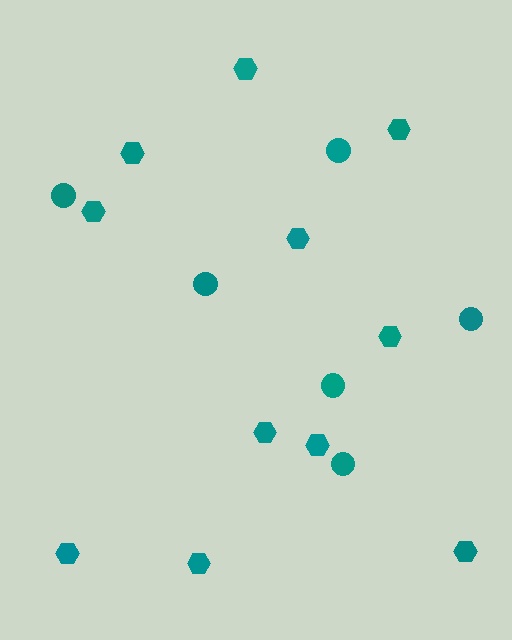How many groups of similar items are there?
There are 2 groups: one group of circles (6) and one group of hexagons (11).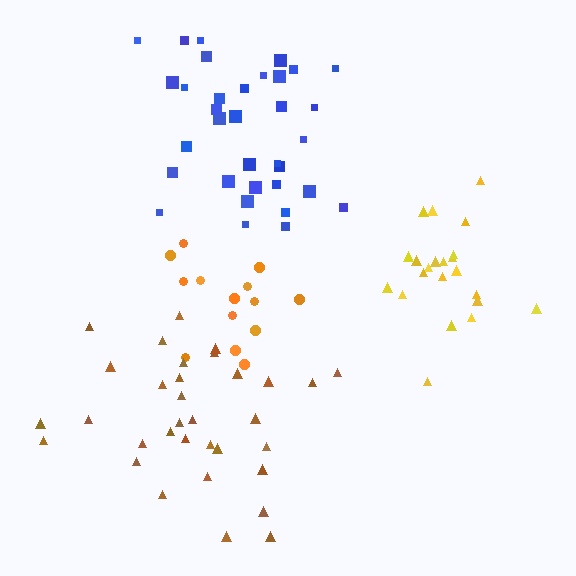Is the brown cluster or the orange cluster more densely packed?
Orange.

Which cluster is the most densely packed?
Yellow.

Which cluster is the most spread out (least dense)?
Brown.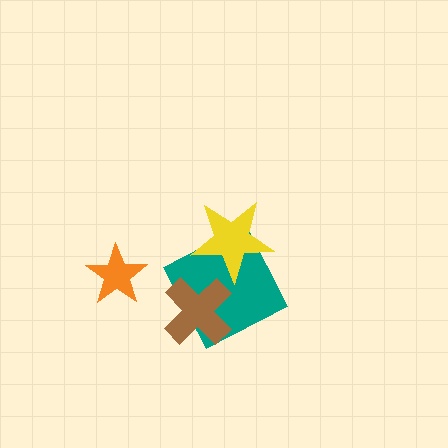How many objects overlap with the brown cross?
1 object overlaps with the brown cross.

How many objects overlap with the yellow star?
1 object overlaps with the yellow star.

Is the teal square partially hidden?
Yes, it is partially covered by another shape.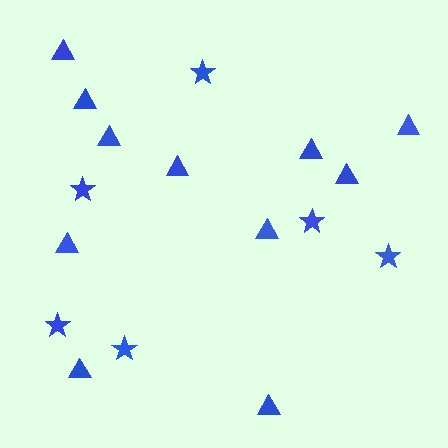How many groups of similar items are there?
There are 2 groups: one group of triangles (11) and one group of stars (6).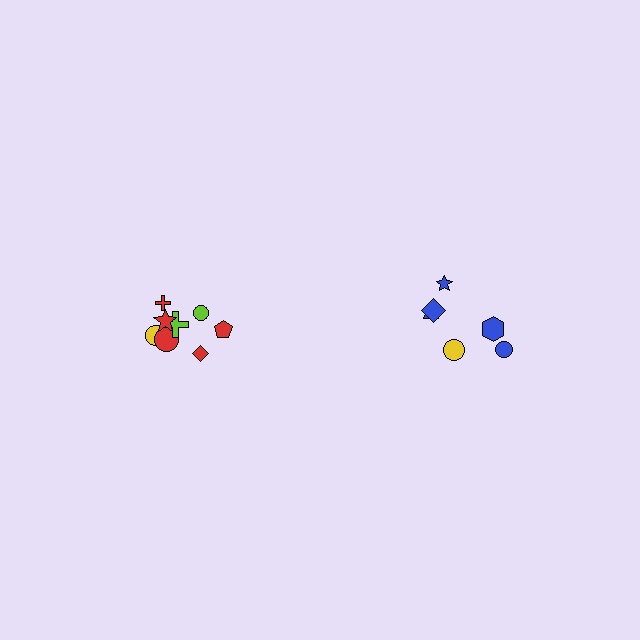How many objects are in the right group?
There are 6 objects.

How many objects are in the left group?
There are 8 objects.